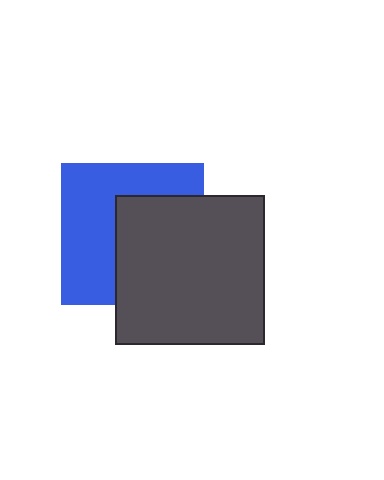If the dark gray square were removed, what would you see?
You would see the complete blue square.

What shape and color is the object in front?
The object in front is a dark gray square.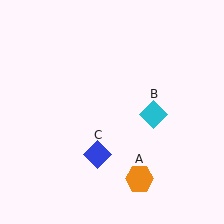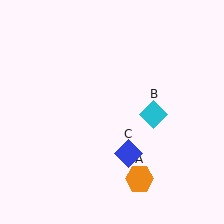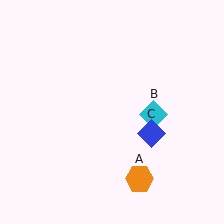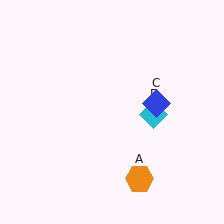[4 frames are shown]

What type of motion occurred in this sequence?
The blue diamond (object C) rotated counterclockwise around the center of the scene.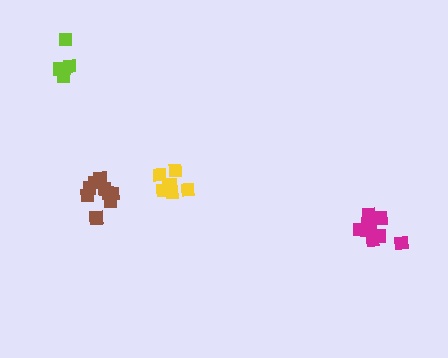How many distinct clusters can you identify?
There are 4 distinct clusters.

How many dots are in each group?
Group 1: 7 dots, Group 2: 5 dots, Group 3: 9 dots, Group 4: 11 dots (32 total).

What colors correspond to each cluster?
The clusters are colored: yellow, lime, brown, magenta.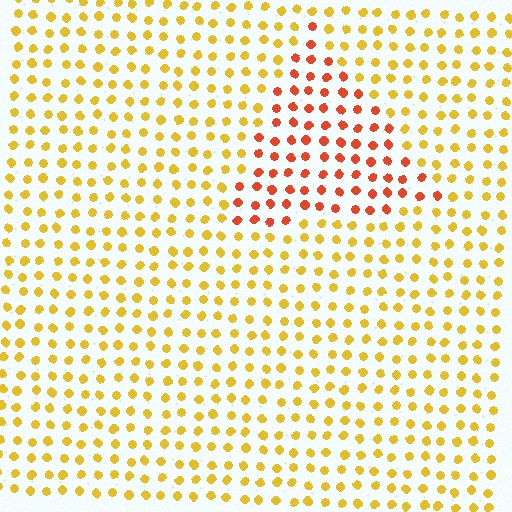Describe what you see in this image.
The image is filled with small yellow elements in a uniform arrangement. A triangle-shaped region is visible where the elements are tinted to a slightly different hue, forming a subtle color boundary.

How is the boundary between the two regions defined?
The boundary is defined purely by a slight shift in hue (about 40 degrees). Spacing, size, and orientation are identical on both sides.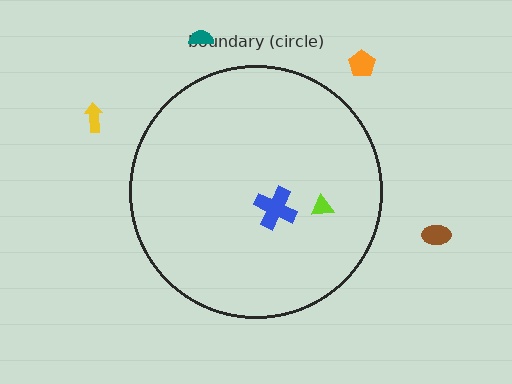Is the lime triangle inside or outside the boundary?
Inside.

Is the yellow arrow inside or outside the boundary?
Outside.